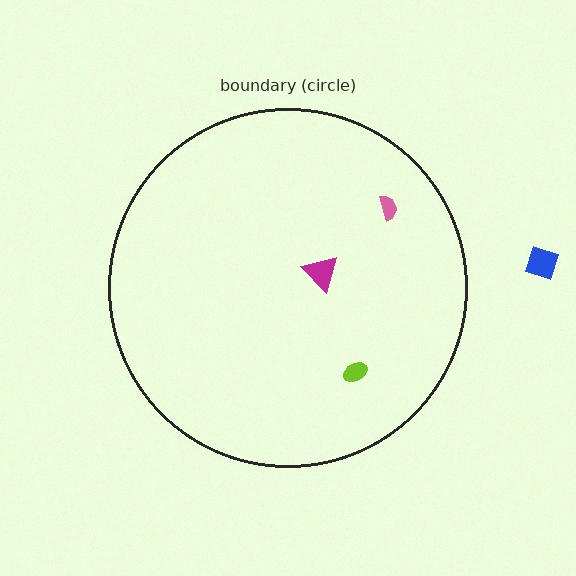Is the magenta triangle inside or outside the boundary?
Inside.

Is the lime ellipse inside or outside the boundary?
Inside.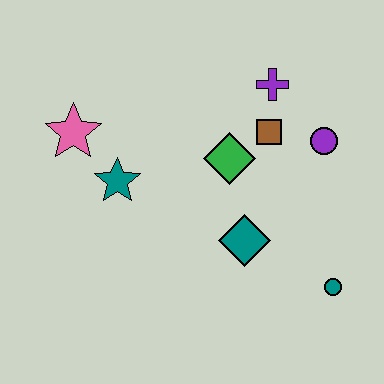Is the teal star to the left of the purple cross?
Yes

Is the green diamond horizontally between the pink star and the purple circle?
Yes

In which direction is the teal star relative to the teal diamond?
The teal star is to the left of the teal diamond.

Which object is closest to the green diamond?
The brown square is closest to the green diamond.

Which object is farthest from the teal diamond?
The pink star is farthest from the teal diamond.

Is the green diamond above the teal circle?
Yes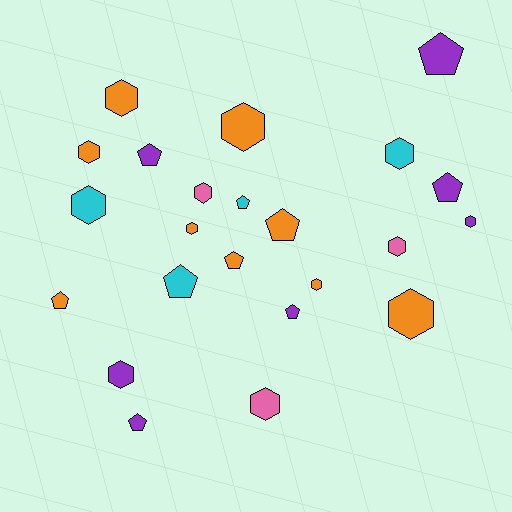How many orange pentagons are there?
There are 3 orange pentagons.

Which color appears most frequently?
Orange, with 9 objects.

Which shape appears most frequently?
Hexagon, with 13 objects.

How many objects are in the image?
There are 23 objects.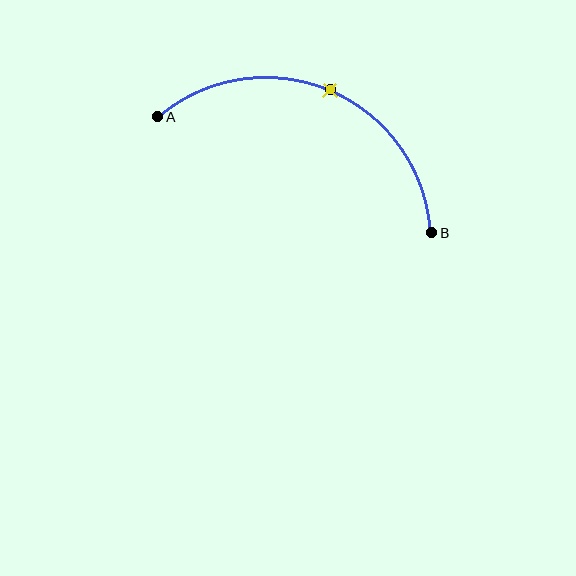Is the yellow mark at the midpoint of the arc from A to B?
Yes. The yellow mark lies on the arc at equal arc-length from both A and B — it is the arc midpoint.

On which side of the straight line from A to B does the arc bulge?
The arc bulges above the straight line connecting A and B.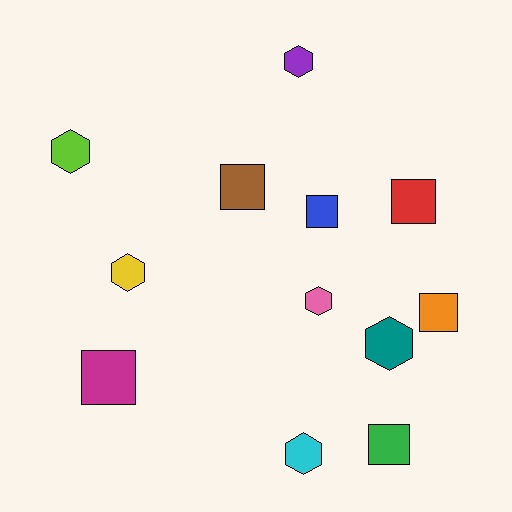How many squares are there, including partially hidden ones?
There are 6 squares.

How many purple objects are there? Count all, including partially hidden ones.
There is 1 purple object.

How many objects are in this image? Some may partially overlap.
There are 12 objects.